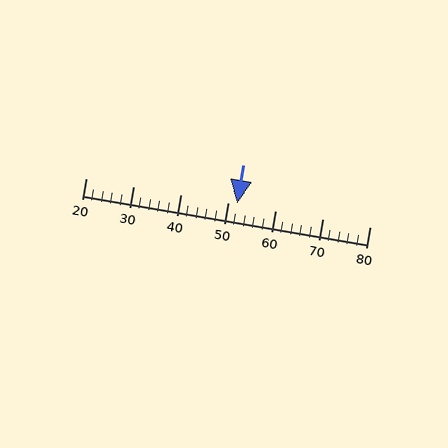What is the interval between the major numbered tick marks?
The major tick marks are spaced 10 units apart.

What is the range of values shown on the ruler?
The ruler shows values from 20 to 80.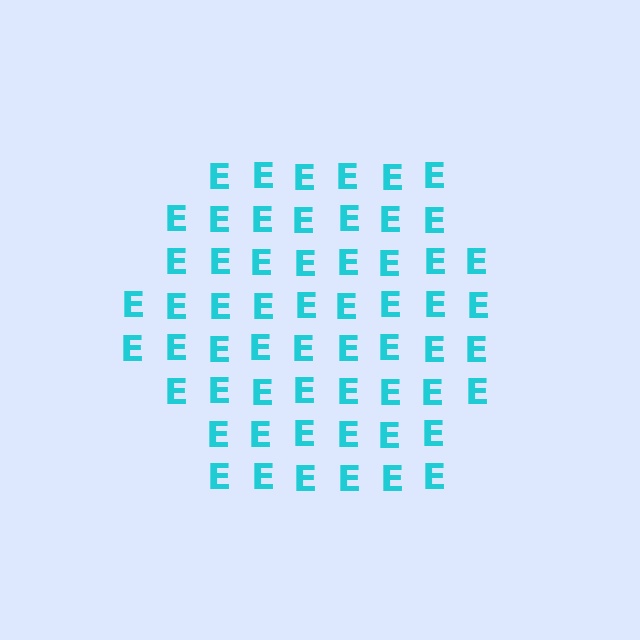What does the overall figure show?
The overall figure shows a hexagon.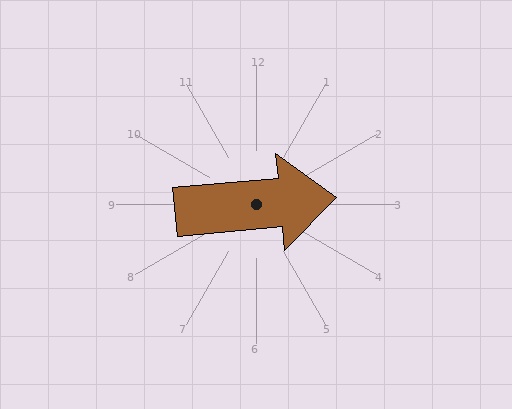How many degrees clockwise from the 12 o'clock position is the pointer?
Approximately 85 degrees.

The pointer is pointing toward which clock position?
Roughly 3 o'clock.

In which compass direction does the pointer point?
East.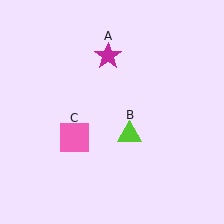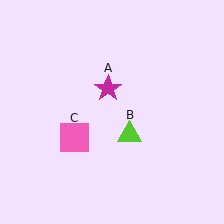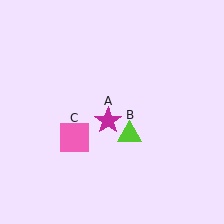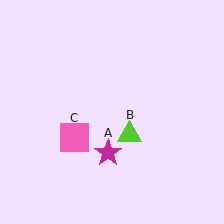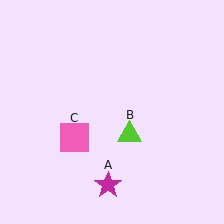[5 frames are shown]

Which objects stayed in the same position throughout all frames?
Lime triangle (object B) and pink square (object C) remained stationary.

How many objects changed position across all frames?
1 object changed position: magenta star (object A).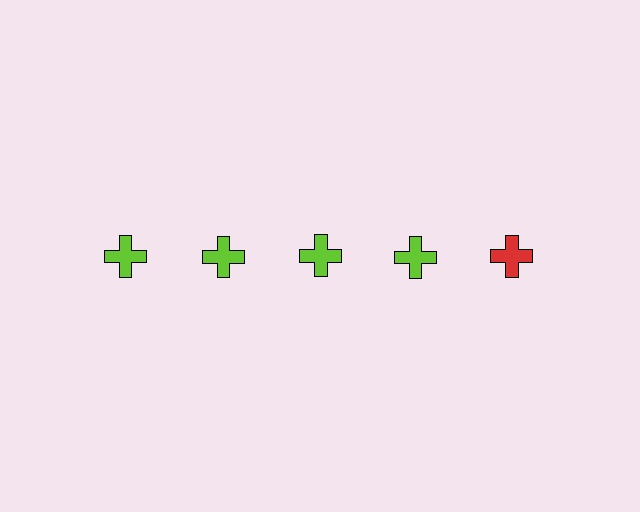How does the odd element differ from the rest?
It has a different color: red instead of lime.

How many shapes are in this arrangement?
There are 5 shapes arranged in a grid pattern.